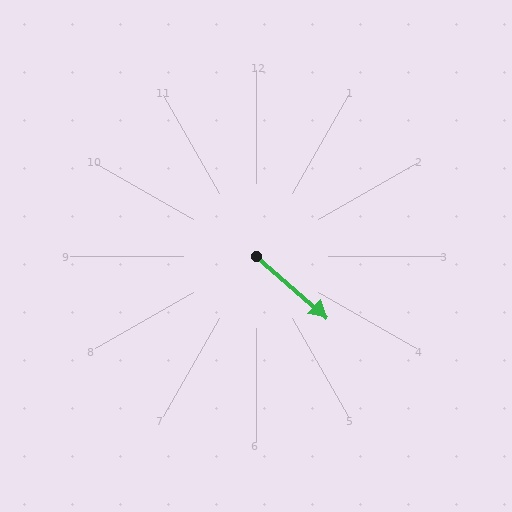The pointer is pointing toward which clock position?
Roughly 4 o'clock.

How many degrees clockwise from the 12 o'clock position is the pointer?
Approximately 131 degrees.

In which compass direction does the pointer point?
Southeast.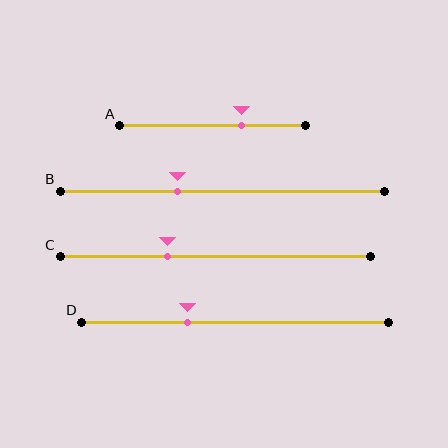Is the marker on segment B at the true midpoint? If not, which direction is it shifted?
No, the marker on segment B is shifted to the left by about 14% of the segment length.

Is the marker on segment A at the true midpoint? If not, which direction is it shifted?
No, the marker on segment A is shifted to the right by about 15% of the segment length.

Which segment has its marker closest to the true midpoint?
Segment B has its marker closest to the true midpoint.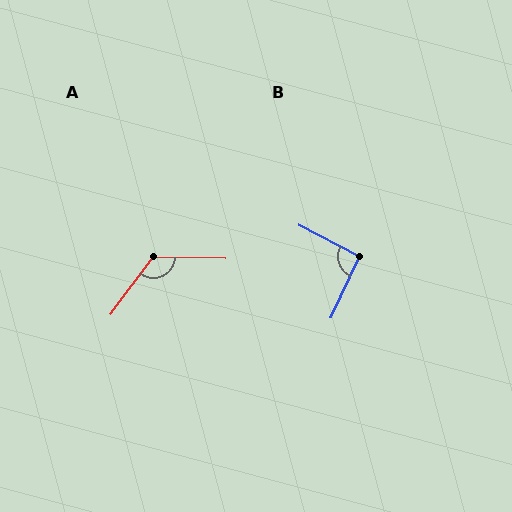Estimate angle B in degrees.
Approximately 93 degrees.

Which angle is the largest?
A, at approximately 126 degrees.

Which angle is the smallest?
B, at approximately 93 degrees.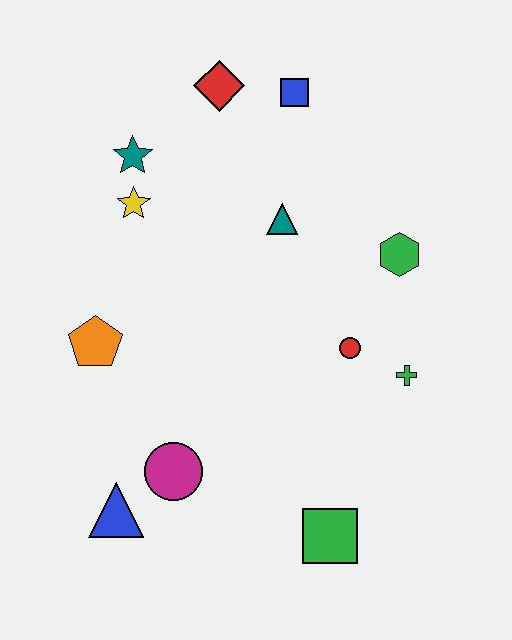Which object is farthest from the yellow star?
The green square is farthest from the yellow star.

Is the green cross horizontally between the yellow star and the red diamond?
No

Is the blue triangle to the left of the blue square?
Yes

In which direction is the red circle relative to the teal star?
The red circle is to the right of the teal star.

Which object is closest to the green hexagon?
The red circle is closest to the green hexagon.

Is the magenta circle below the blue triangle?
No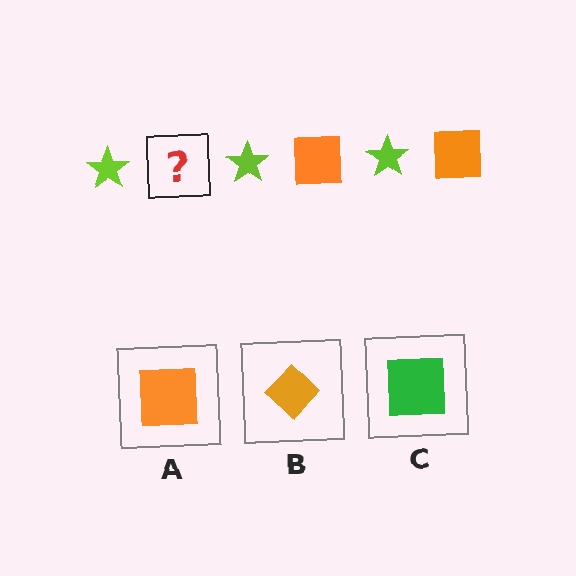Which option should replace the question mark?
Option A.